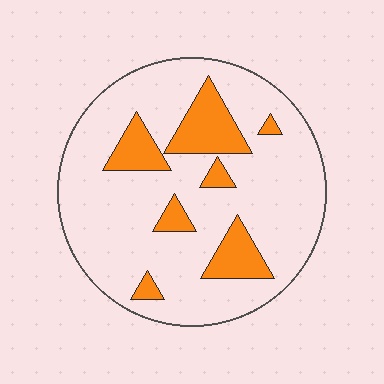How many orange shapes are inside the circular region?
7.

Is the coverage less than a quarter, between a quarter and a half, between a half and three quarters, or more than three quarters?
Less than a quarter.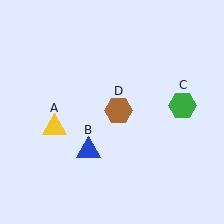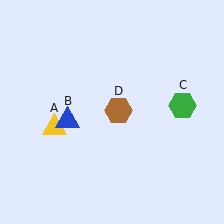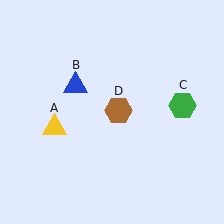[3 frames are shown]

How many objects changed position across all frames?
1 object changed position: blue triangle (object B).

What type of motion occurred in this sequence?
The blue triangle (object B) rotated clockwise around the center of the scene.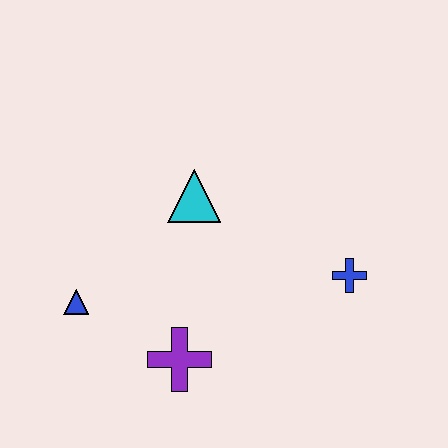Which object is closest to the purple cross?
The blue triangle is closest to the purple cross.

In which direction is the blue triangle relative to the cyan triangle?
The blue triangle is to the left of the cyan triangle.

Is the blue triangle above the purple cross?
Yes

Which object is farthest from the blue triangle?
The blue cross is farthest from the blue triangle.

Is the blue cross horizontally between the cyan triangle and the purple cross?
No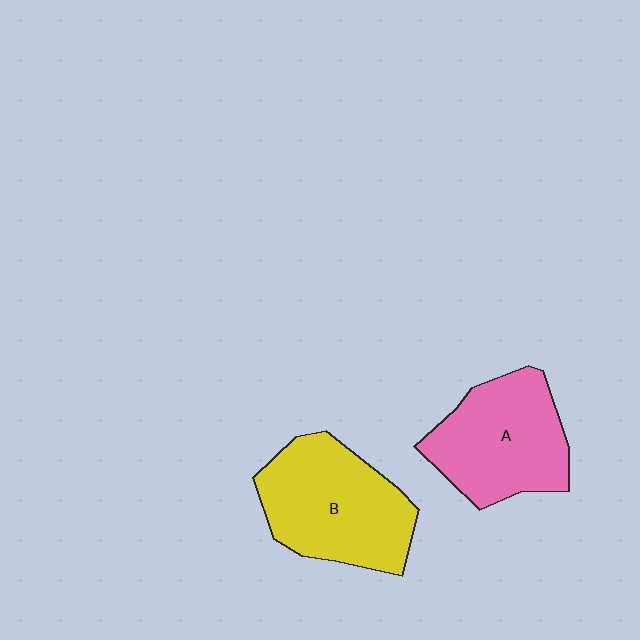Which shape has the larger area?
Shape B (yellow).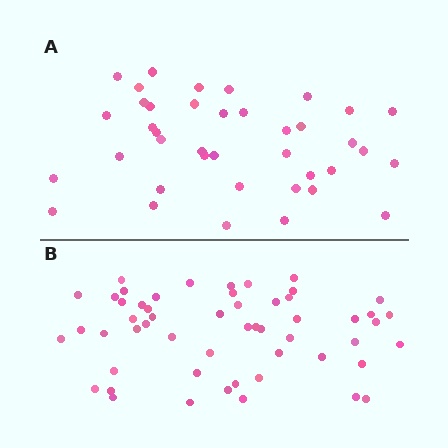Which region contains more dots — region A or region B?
Region B (the bottom region) has more dots.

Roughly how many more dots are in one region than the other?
Region B has approximately 15 more dots than region A.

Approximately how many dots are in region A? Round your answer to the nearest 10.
About 40 dots. (The exact count is 39, which rounds to 40.)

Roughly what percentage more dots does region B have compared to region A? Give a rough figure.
About 40% more.